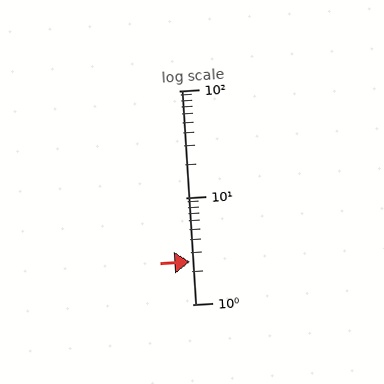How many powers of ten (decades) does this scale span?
The scale spans 2 decades, from 1 to 100.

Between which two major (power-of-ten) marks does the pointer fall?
The pointer is between 1 and 10.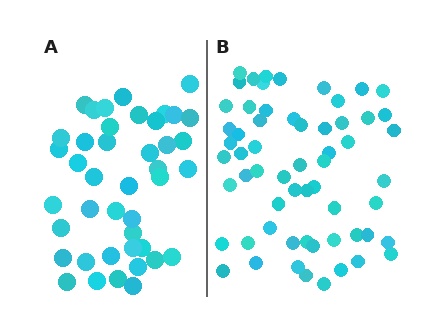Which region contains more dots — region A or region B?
Region B (the right region) has more dots.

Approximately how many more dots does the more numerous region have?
Region B has approximately 20 more dots than region A.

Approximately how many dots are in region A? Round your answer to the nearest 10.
About 40 dots. (The exact count is 42, which rounds to 40.)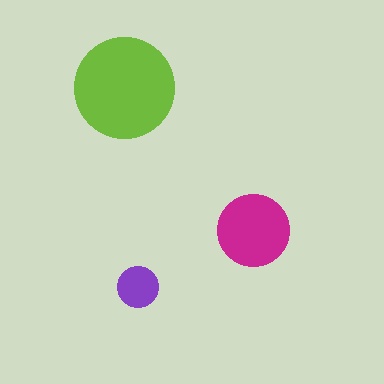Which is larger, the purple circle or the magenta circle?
The magenta one.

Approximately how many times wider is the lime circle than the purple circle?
About 2.5 times wider.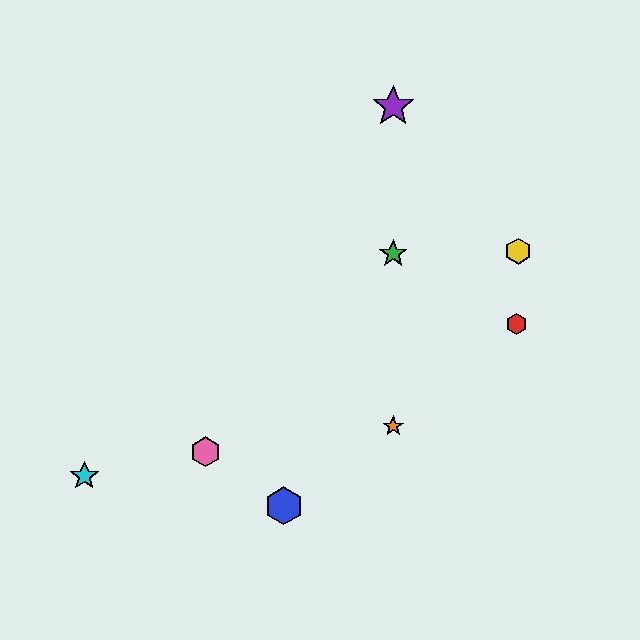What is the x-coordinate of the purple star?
The purple star is at x≈393.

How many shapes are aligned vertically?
3 shapes (the green star, the purple star, the orange star) are aligned vertically.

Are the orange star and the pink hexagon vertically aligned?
No, the orange star is at x≈393 and the pink hexagon is at x≈206.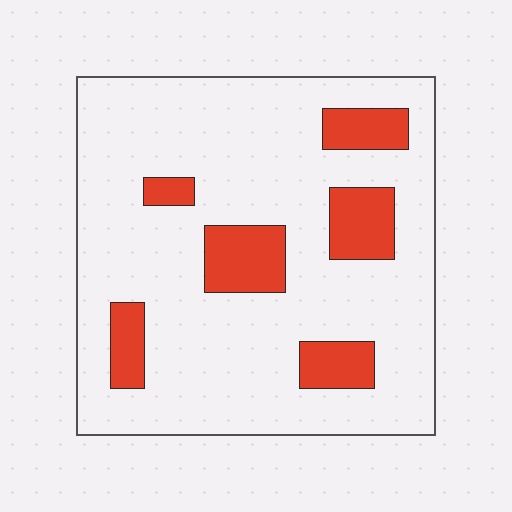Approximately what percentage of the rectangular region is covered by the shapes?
Approximately 15%.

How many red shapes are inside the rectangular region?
6.